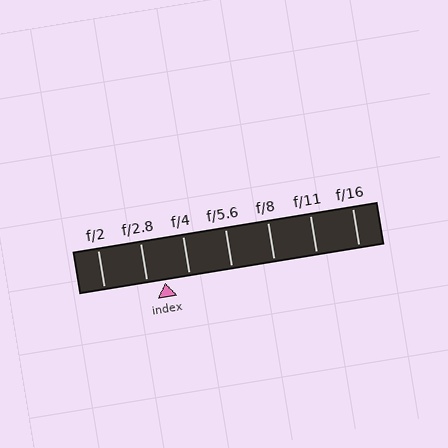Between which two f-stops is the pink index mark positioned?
The index mark is between f/2.8 and f/4.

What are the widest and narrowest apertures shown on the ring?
The widest aperture shown is f/2 and the narrowest is f/16.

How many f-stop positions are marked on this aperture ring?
There are 7 f-stop positions marked.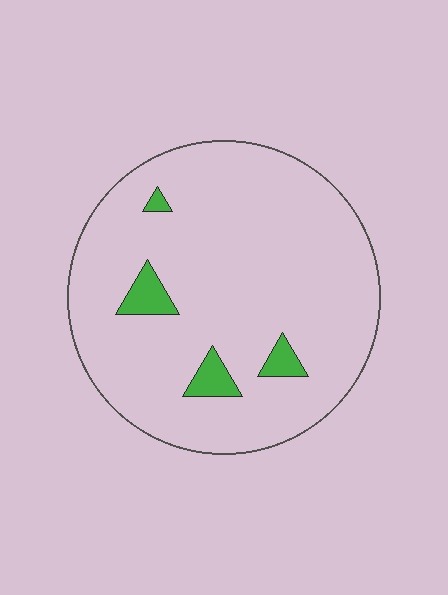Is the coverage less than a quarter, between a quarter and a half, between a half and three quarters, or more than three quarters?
Less than a quarter.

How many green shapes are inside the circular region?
4.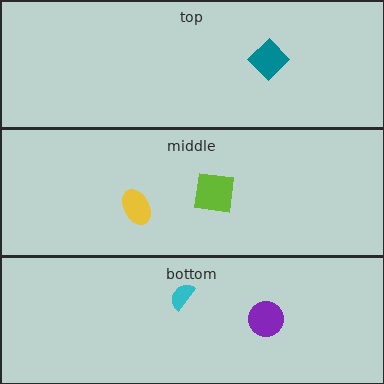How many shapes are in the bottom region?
2.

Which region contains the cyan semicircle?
The bottom region.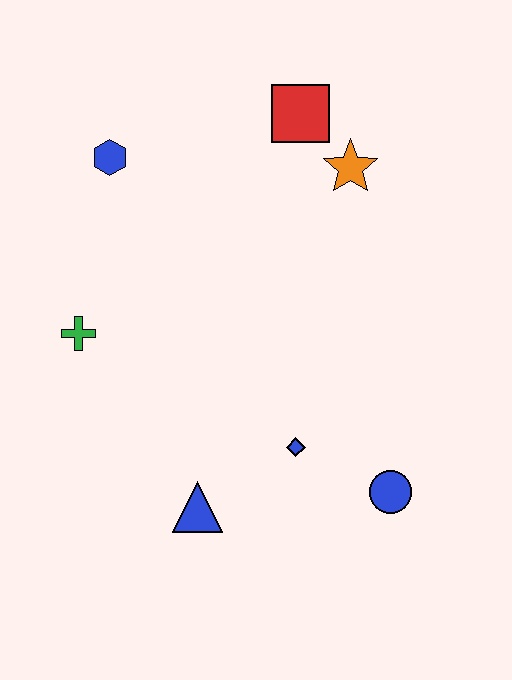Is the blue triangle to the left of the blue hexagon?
No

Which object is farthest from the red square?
The blue triangle is farthest from the red square.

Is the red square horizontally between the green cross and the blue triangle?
No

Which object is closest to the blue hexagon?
The green cross is closest to the blue hexagon.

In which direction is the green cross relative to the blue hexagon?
The green cross is below the blue hexagon.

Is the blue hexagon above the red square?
No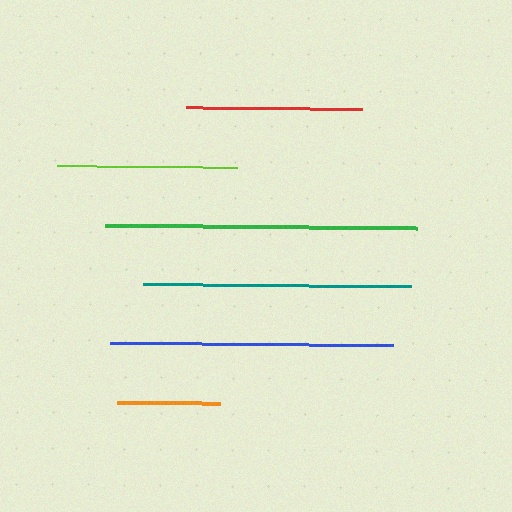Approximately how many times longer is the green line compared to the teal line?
The green line is approximately 1.2 times the length of the teal line.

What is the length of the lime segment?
The lime segment is approximately 180 pixels long.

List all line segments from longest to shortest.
From longest to shortest: green, blue, teal, lime, red, orange.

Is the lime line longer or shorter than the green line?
The green line is longer than the lime line.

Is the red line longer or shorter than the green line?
The green line is longer than the red line.